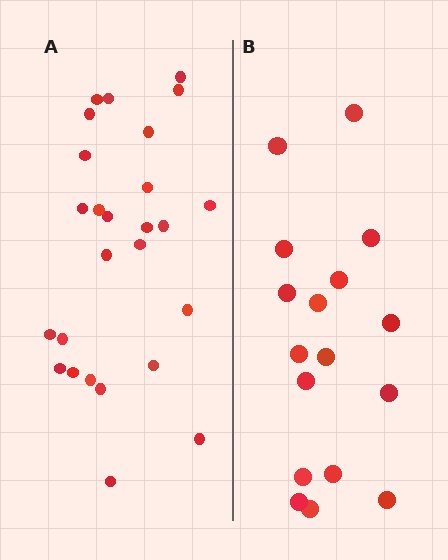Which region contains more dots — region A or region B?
Region A (the left region) has more dots.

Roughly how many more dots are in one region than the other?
Region A has roughly 8 or so more dots than region B.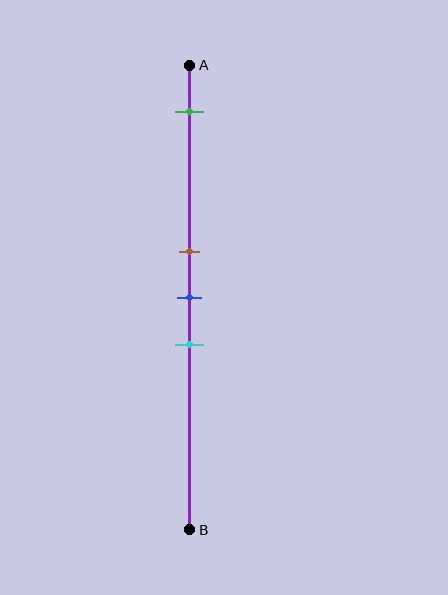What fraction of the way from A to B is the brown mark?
The brown mark is approximately 40% (0.4) of the way from A to B.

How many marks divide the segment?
There are 4 marks dividing the segment.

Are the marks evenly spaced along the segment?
No, the marks are not evenly spaced.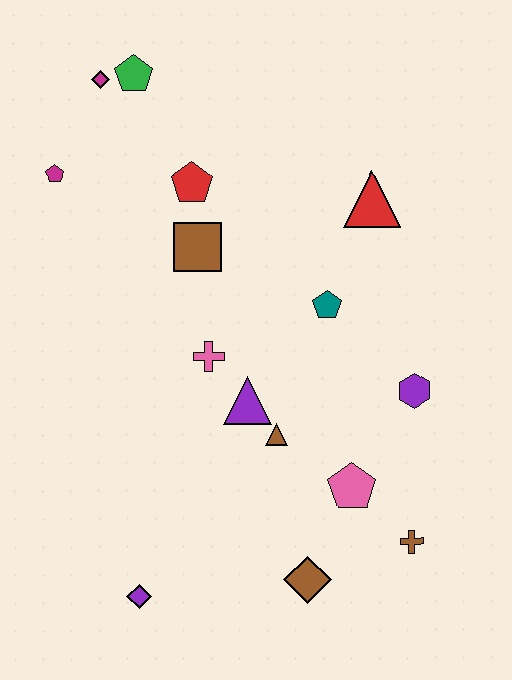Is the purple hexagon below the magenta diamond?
Yes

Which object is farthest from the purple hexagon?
The magenta diamond is farthest from the purple hexagon.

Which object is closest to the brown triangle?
The purple triangle is closest to the brown triangle.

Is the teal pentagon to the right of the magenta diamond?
Yes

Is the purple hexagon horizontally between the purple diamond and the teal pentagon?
No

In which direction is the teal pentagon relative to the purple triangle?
The teal pentagon is above the purple triangle.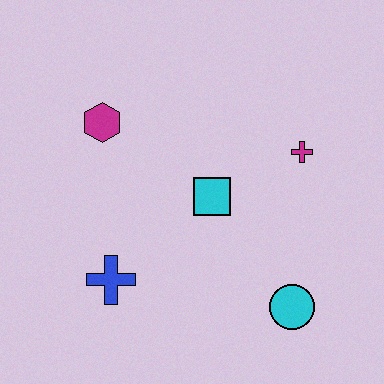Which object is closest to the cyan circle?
The cyan square is closest to the cyan circle.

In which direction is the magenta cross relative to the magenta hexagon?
The magenta cross is to the right of the magenta hexagon.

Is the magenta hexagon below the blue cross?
No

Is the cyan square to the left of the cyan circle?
Yes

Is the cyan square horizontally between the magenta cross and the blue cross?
Yes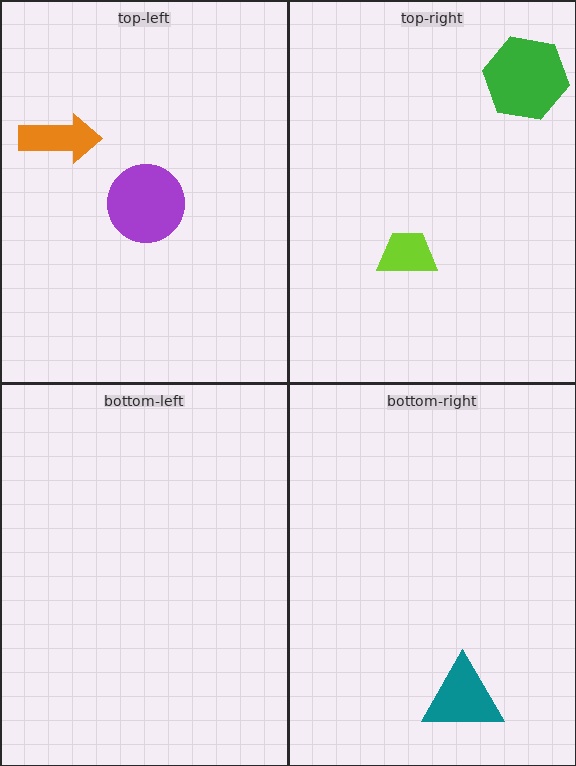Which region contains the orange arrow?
The top-left region.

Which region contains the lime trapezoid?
The top-right region.